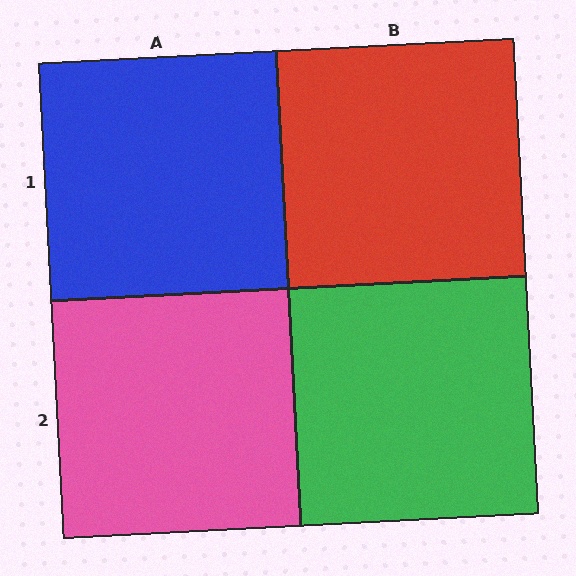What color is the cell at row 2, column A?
Pink.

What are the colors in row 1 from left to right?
Blue, red.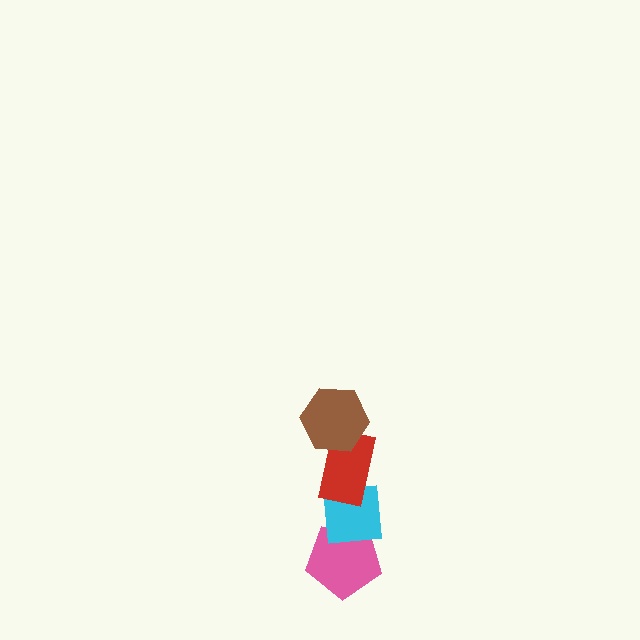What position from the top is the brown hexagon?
The brown hexagon is 1st from the top.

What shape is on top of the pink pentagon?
The cyan square is on top of the pink pentagon.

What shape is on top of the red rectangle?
The brown hexagon is on top of the red rectangle.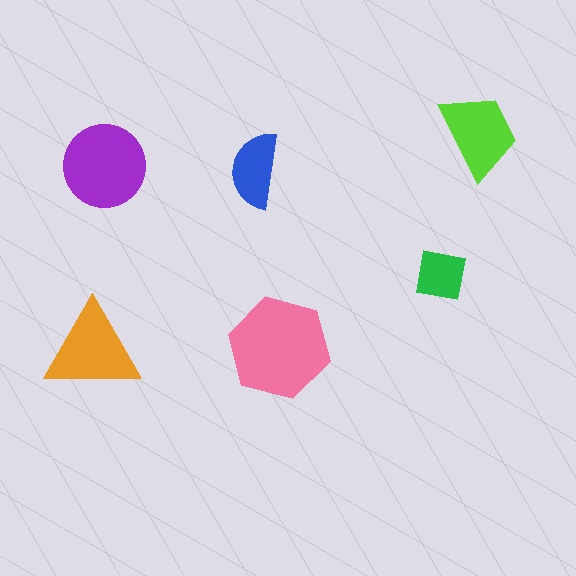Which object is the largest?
The pink hexagon.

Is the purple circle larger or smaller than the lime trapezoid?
Larger.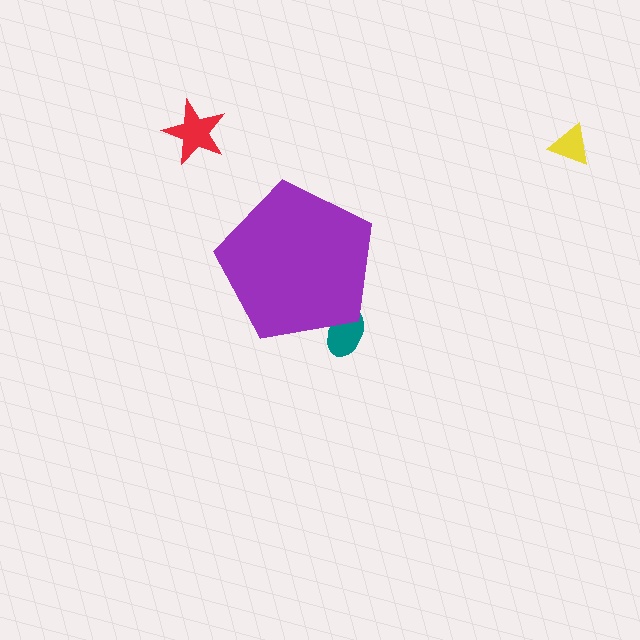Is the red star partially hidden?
No, the red star is fully visible.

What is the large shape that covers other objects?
A purple pentagon.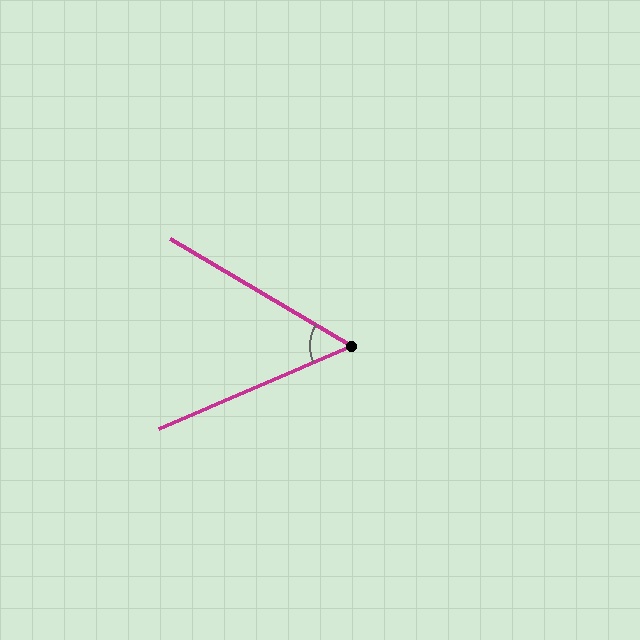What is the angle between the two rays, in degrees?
Approximately 54 degrees.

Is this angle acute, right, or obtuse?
It is acute.